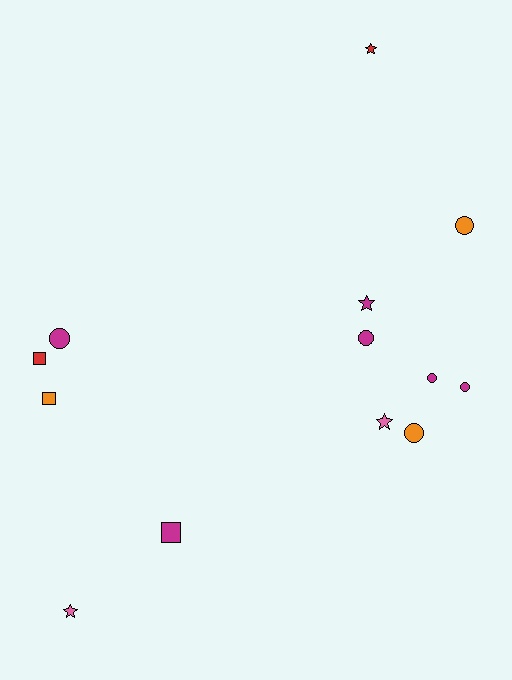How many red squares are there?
There is 1 red square.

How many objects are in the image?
There are 13 objects.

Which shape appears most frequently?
Circle, with 6 objects.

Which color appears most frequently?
Magenta, with 6 objects.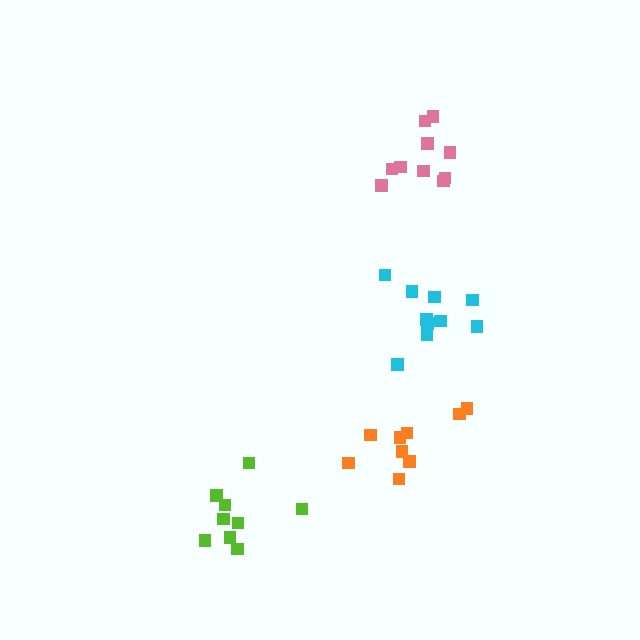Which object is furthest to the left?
The lime cluster is leftmost.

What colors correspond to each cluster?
The clusters are colored: pink, orange, lime, cyan.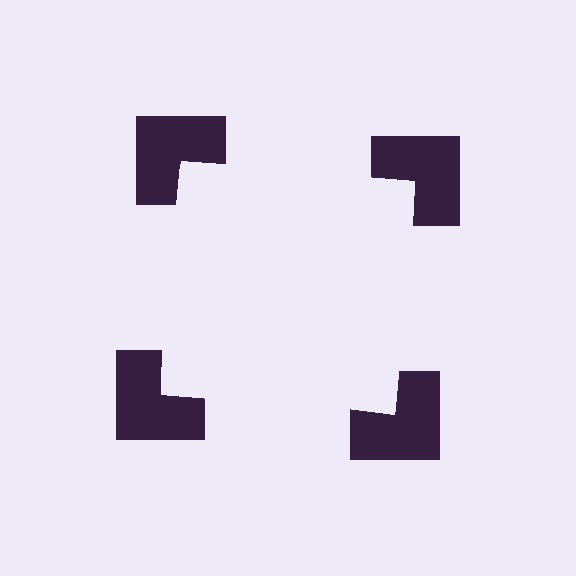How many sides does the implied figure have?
4 sides.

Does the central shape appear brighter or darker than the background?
It typically appears slightly brighter than the background, even though no actual brightness change is drawn.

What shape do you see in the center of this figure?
An illusory square — its edges are inferred from the aligned wedge cuts in the notched squares, not physically drawn.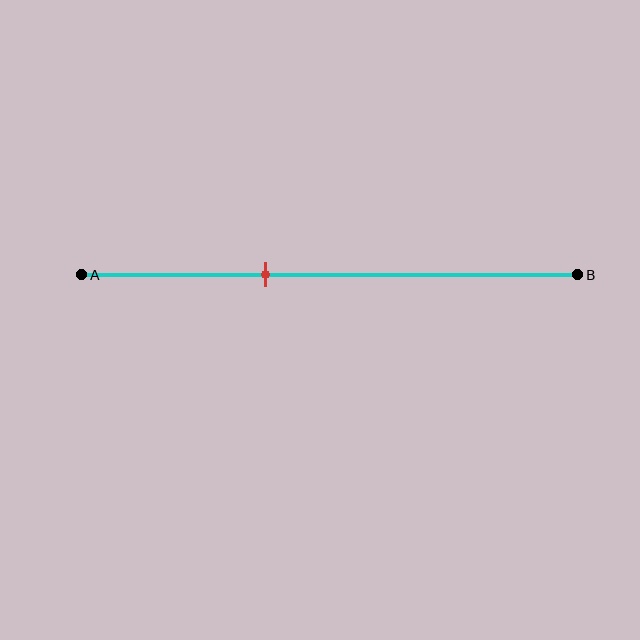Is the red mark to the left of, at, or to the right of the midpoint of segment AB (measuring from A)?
The red mark is to the left of the midpoint of segment AB.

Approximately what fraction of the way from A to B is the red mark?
The red mark is approximately 35% of the way from A to B.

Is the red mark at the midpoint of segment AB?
No, the mark is at about 35% from A, not at the 50% midpoint.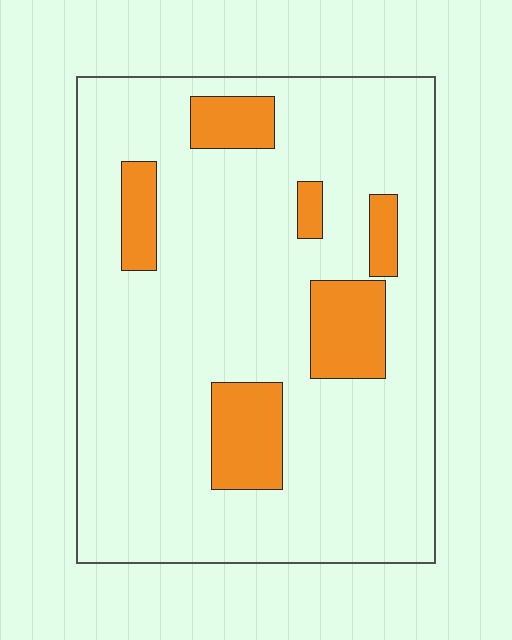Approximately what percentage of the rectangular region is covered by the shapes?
Approximately 15%.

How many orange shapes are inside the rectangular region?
6.